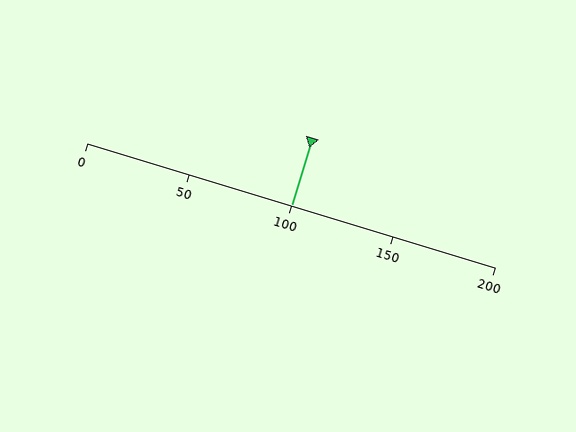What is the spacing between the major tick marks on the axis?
The major ticks are spaced 50 apart.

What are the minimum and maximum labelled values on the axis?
The axis runs from 0 to 200.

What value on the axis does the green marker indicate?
The marker indicates approximately 100.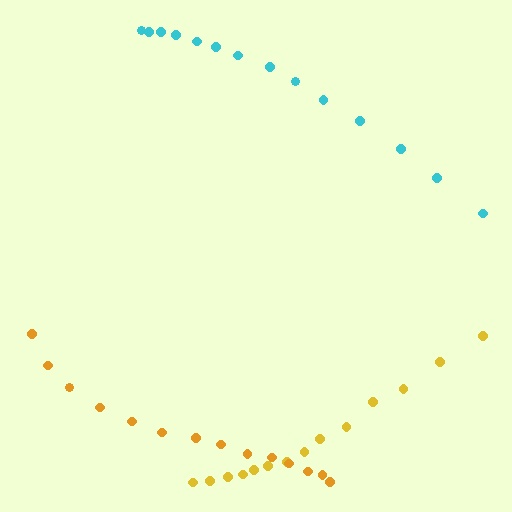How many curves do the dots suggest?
There are 3 distinct paths.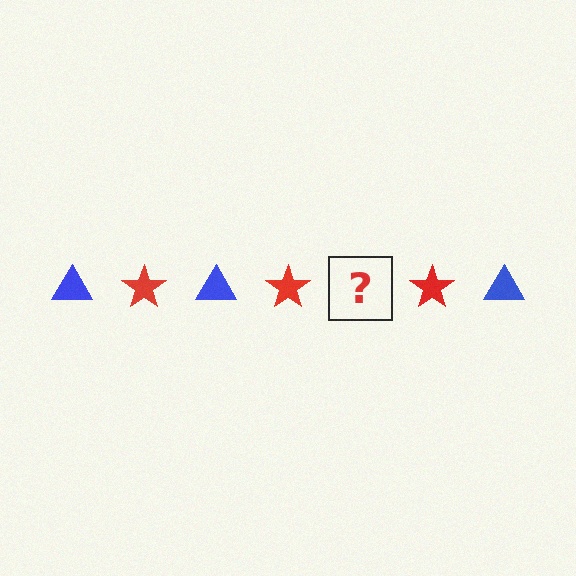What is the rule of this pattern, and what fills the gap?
The rule is that the pattern alternates between blue triangle and red star. The gap should be filled with a blue triangle.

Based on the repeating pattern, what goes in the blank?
The blank should be a blue triangle.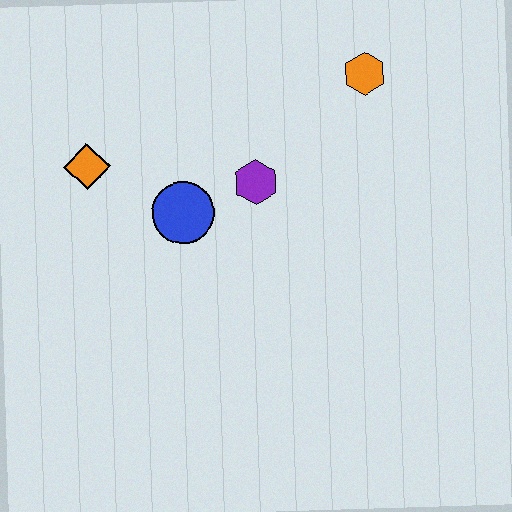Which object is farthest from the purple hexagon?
The orange diamond is farthest from the purple hexagon.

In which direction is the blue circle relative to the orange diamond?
The blue circle is to the right of the orange diamond.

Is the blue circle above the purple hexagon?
No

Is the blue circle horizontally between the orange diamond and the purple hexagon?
Yes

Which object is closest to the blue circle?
The purple hexagon is closest to the blue circle.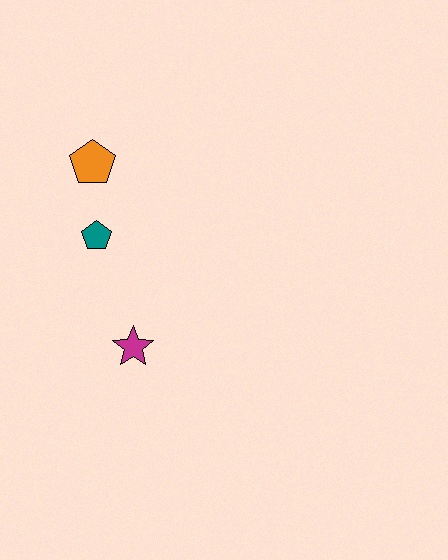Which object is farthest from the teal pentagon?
The magenta star is farthest from the teal pentagon.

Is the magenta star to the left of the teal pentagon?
No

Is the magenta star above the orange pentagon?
No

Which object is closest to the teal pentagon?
The orange pentagon is closest to the teal pentagon.